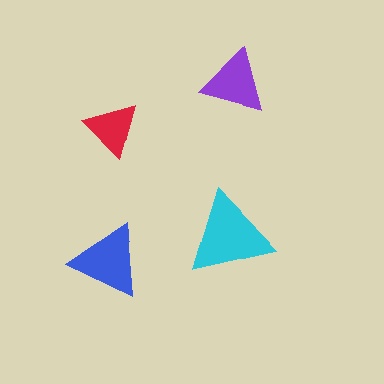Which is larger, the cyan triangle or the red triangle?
The cyan one.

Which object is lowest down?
The blue triangle is bottommost.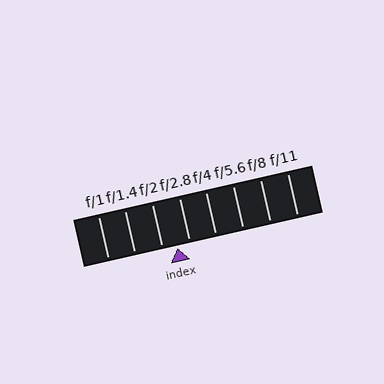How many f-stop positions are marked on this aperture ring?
There are 8 f-stop positions marked.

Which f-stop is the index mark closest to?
The index mark is closest to f/2.8.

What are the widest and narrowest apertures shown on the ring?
The widest aperture shown is f/1 and the narrowest is f/11.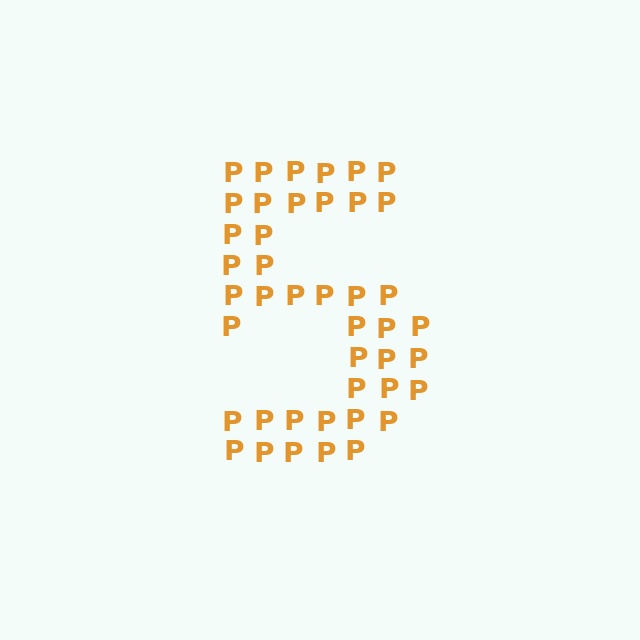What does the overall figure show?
The overall figure shows the digit 5.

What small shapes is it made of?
It is made of small letter P's.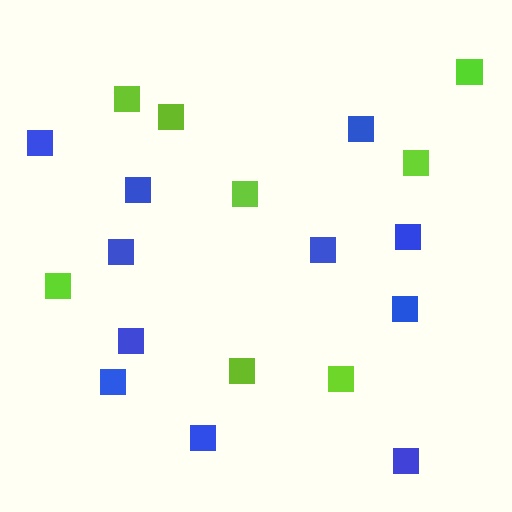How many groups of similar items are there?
There are 2 groups: one group of lime squares (8) and one group of blue squares (11).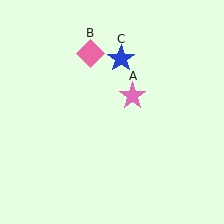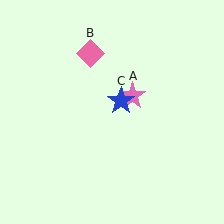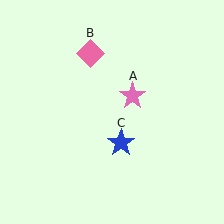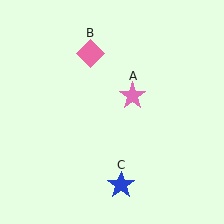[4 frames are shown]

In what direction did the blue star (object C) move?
The blue star (object C) moved down.